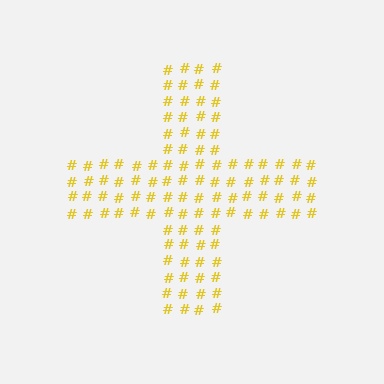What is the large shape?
The large shape is a cross.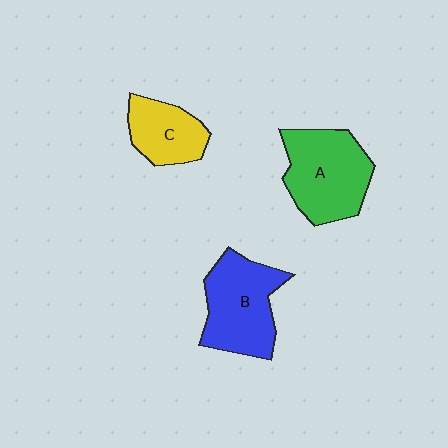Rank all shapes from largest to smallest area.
From largest to smallest: A (green), B (blue), C (yellow).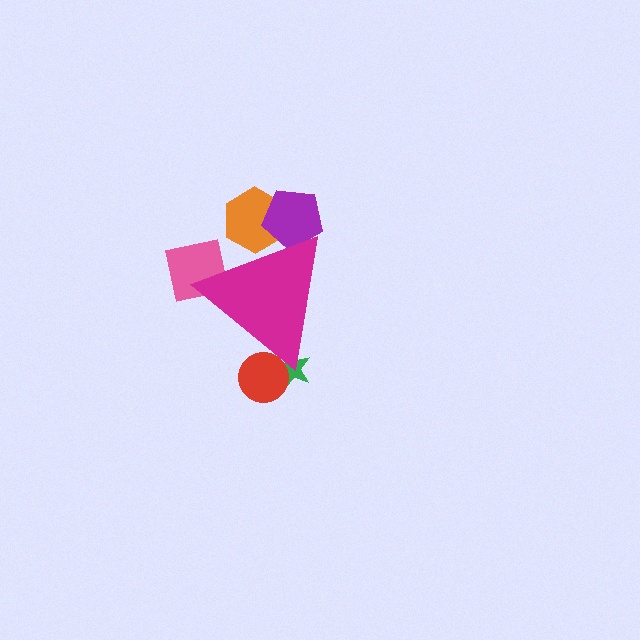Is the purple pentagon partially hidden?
Yes, the purple pentagon is partially hidden behind the magenta triangle.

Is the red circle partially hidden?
Yes, the red circle is partially hidden behind the magenta triangle.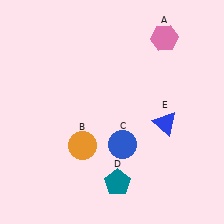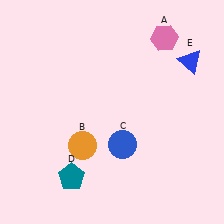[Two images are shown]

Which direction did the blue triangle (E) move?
The blue triangle (E) moved up.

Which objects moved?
The objects that moved are: the teal pentagon (D), the blue triangle (E).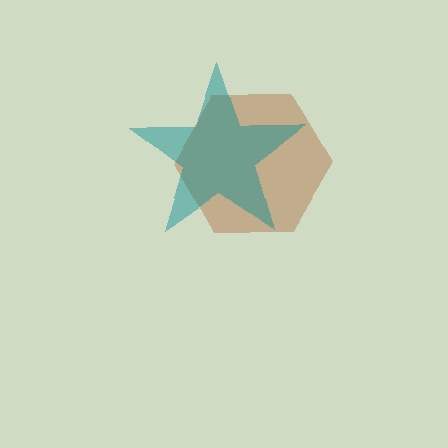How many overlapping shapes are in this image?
There are 2 overlapping shapes in the image.